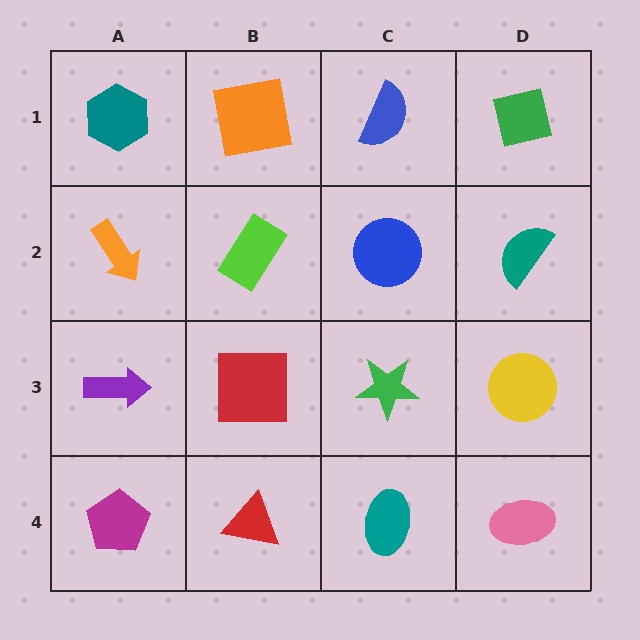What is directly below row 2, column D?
A yellow circle.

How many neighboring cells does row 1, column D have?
2.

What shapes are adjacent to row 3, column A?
An orange arrow (row 2, column A), a magenta pentagon (row 4, column A), a red square (row 3, column B).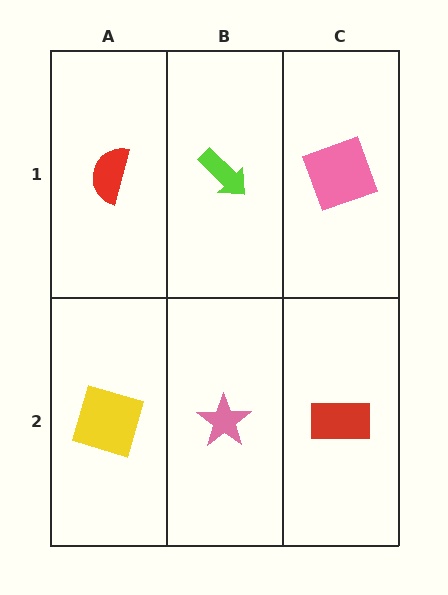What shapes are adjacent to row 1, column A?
A yellow square (row 2, column A), a lime arrow (row 1, column B).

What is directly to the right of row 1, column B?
A pink square.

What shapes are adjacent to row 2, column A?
A red semicircle (row 1, column A), a pink star (row 2, column B).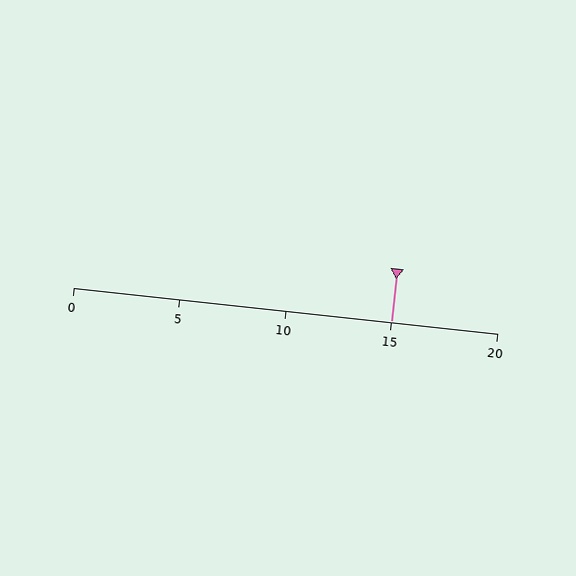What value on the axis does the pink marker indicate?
The marker indicates approximately 15.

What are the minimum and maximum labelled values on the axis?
The axis runs from 0 to 20.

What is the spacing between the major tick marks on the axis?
The major ticks are spaced 5 apart.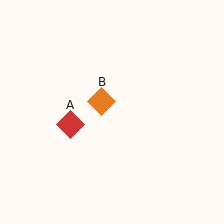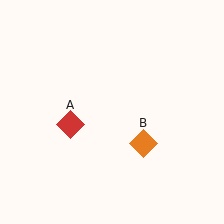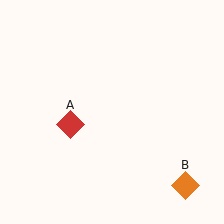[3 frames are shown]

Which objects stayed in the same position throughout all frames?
Red diamond (object A) remained stationary.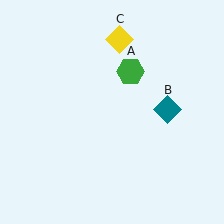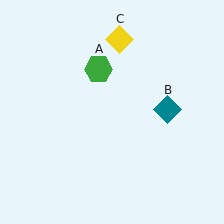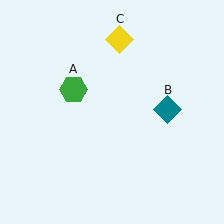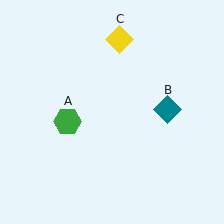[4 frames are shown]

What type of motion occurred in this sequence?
The green hexagon (object A) rotated counterclockwise around the center of the scene.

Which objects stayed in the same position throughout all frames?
Teal diamond (object B) and yellow diamond (object C) remained stationary.